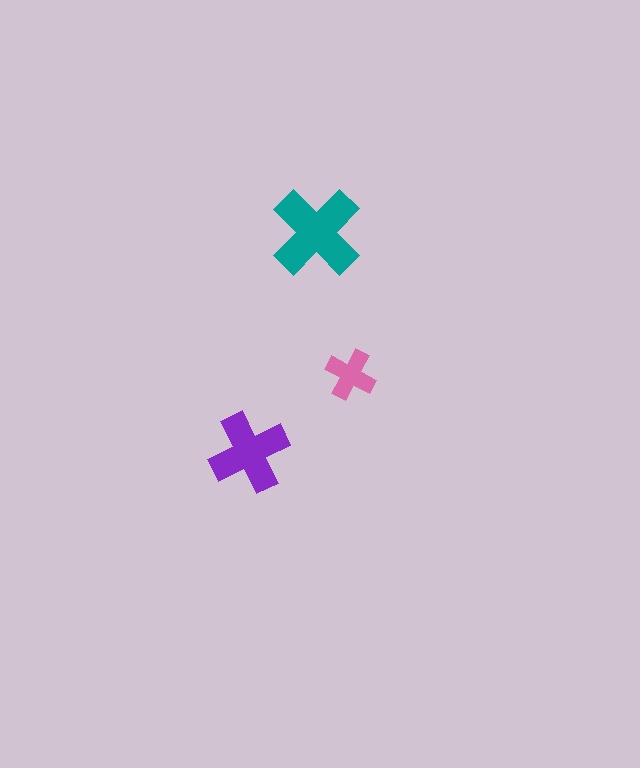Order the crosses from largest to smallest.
the teal one, the purple one, the pink one.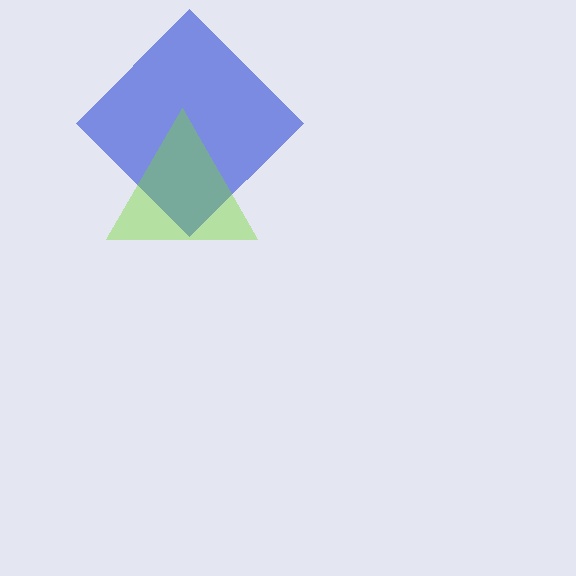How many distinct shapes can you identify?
There are 2 distinct shapes: a blue diamond, a lime triangle.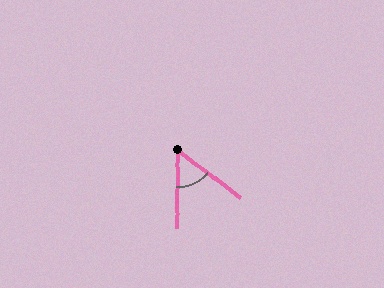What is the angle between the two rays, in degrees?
Approximately 54 degrees.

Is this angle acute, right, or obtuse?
It is acute.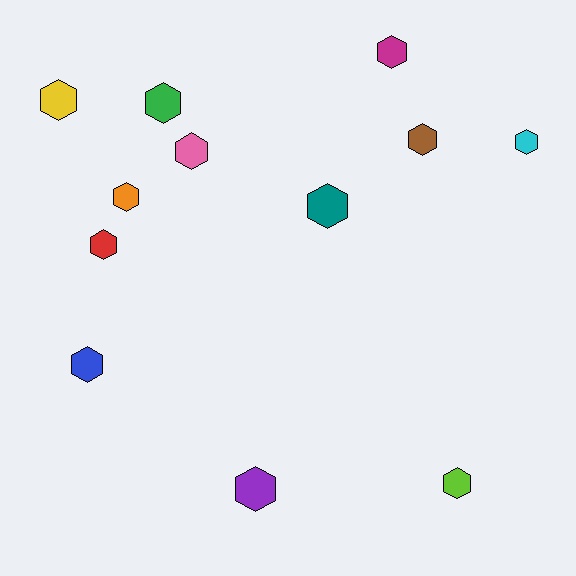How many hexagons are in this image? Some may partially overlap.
There are 12 hexagons.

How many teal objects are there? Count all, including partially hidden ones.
There is 1 teal object.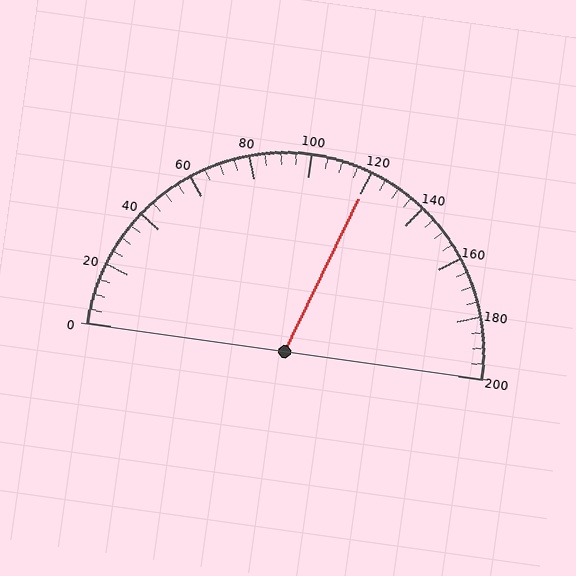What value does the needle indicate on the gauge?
The needle indicates approximately 120.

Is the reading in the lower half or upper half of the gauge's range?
The reading is in the upper half of the range (0 to 200).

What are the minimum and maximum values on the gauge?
The gauge ranges from 0 to 200.